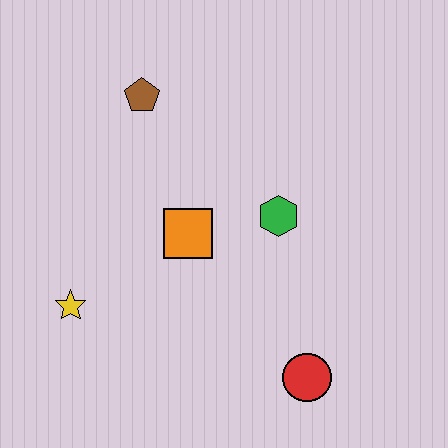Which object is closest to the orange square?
The green hexagon is closest to the orange square.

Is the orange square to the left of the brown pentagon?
No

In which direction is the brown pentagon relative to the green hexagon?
The brown pentagon is to the left of the green hexagon.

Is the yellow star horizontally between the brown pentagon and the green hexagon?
No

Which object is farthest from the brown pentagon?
The red circle is farthest from the brown pentagon.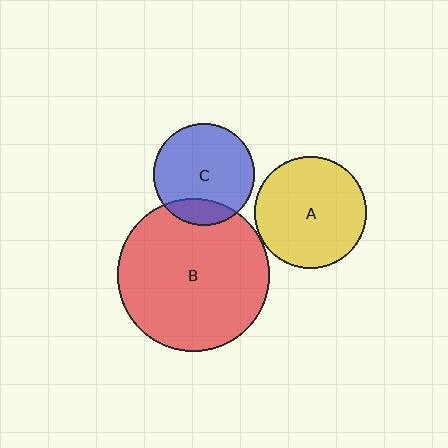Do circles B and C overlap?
Yes.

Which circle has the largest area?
Circle B (red).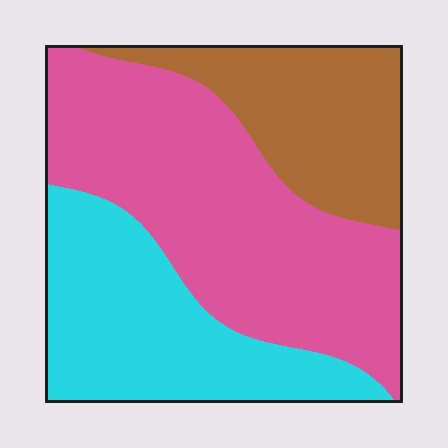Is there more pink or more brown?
Pink.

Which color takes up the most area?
Pink, at roughly 45%.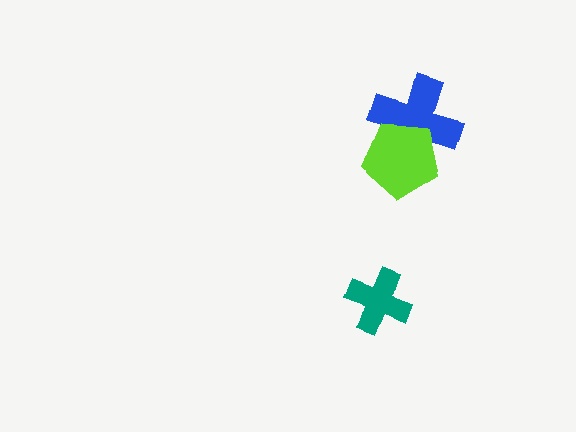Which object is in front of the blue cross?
The lime pentagon is in front of the blue cross.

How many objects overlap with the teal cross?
0 objects overlap with the teal cross.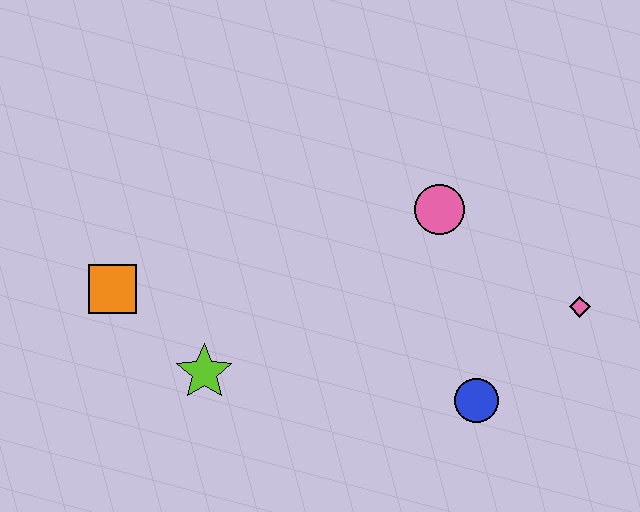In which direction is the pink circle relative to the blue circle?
The pink circle is above the blue circle.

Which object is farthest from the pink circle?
The orange square is farthest from the pink circle.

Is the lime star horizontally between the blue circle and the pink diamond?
No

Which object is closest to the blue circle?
The pink diamond is closest to the blue circle.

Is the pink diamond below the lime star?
No